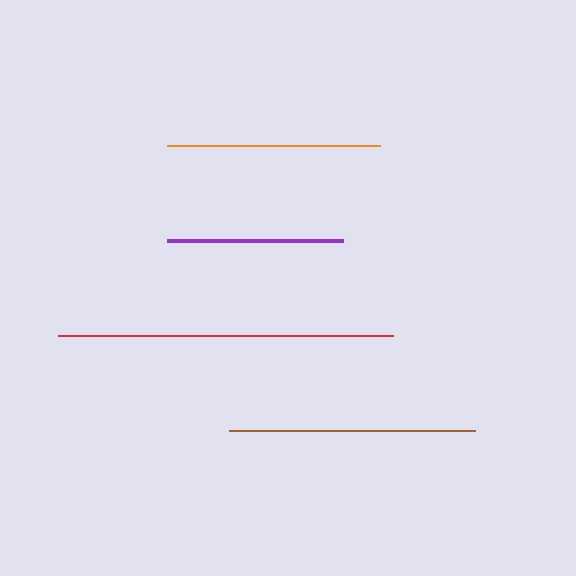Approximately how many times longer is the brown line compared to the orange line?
The brown line is approximately 1.2 times the length of the orange line.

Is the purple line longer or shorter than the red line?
The red line is longer than the purple line.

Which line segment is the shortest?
The purple line is the shortest at approximately 176 pixels.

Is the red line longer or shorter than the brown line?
The red line is longer than the brown line.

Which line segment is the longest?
The red line is the longest at approximately 334 pixels.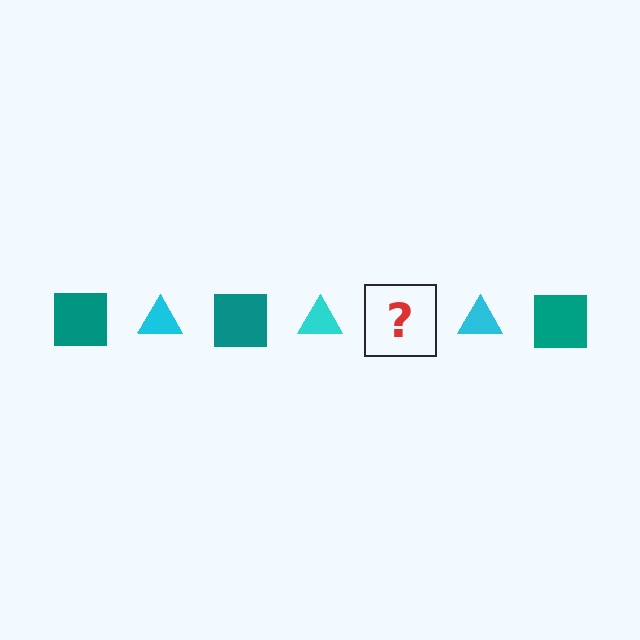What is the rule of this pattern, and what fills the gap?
The rule is that the pattern alternates between teal square and cyan triangle. The gap should be filled with a teal square.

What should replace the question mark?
The question mark should be replaced with a teal square.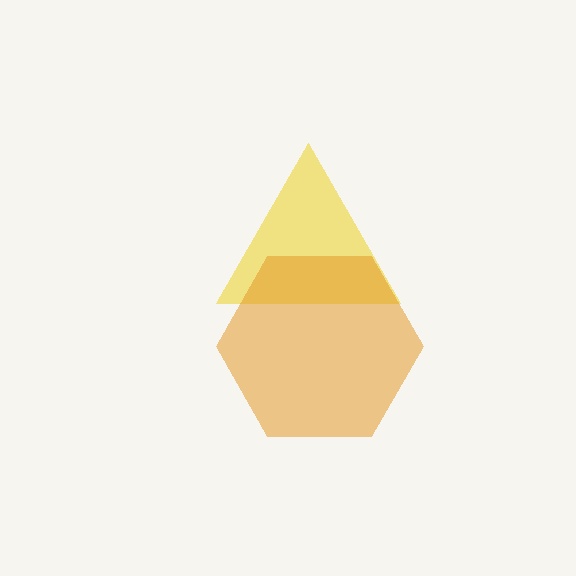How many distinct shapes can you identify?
There are 2 distinct shapes: a yellow triangle, an orange hexagon.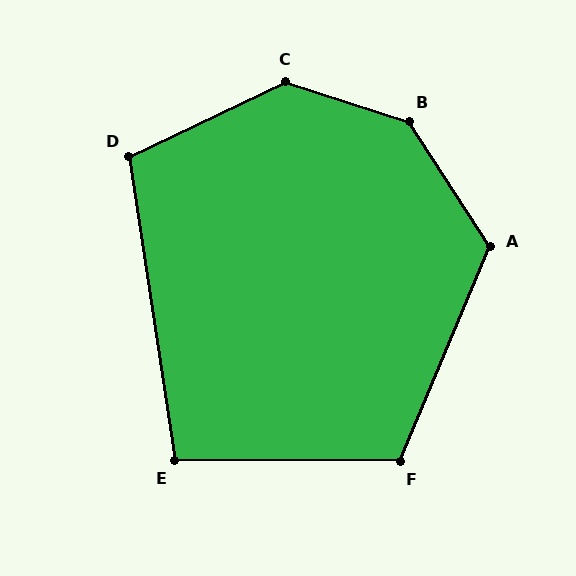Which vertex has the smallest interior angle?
E, at approximately 99 degrees.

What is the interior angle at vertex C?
Approximately 137 degrees (obtuse).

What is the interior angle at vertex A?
Approximately 125 degrees (obtuse).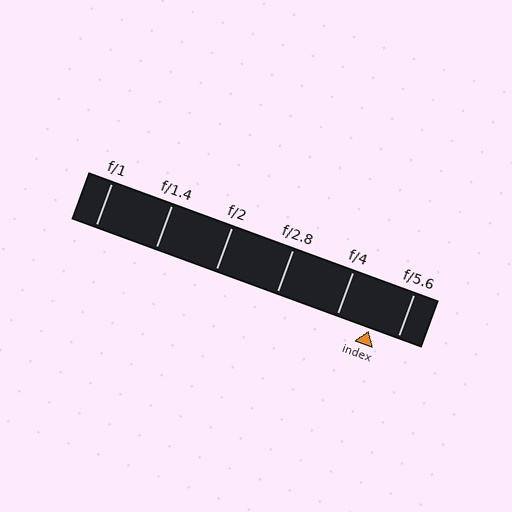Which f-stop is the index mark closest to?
The index mark is closest to f/5.6.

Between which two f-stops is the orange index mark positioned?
The index mark is between f/4 and f/5.6.